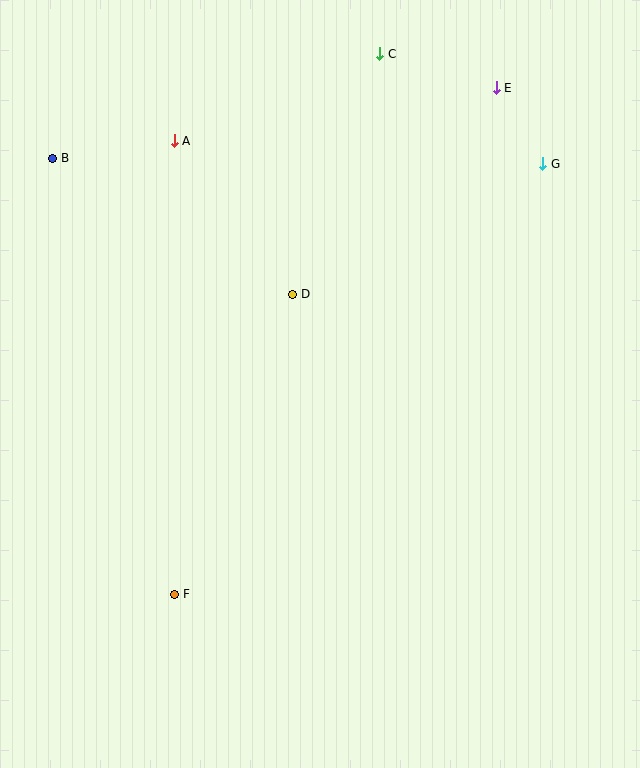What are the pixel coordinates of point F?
Point F is at (175, 594).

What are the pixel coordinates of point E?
Point E is at (496, 88).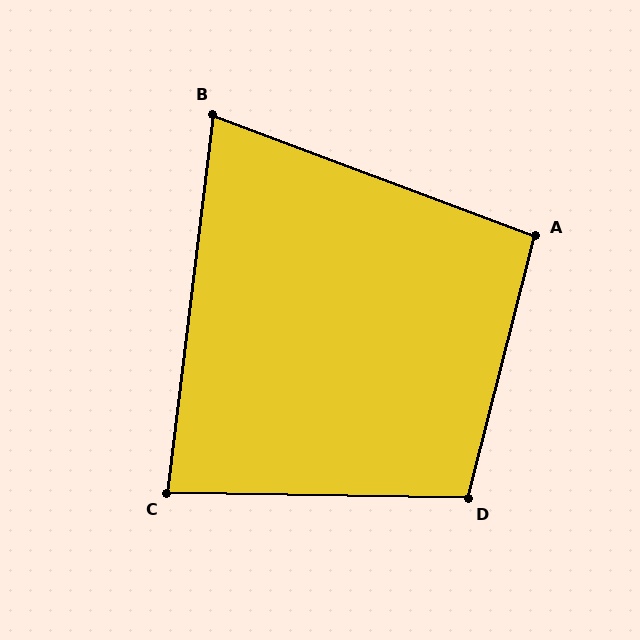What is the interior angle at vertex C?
Approximately 84 degrees (acute).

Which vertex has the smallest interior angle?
B, at approximately 76 degrees.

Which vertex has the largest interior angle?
D, at approximately 104 degrees.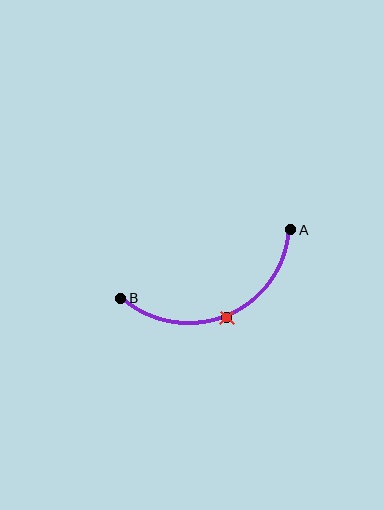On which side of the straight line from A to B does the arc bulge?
The arc bulges below the straight line connecting A and B.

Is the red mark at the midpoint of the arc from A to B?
Yes. The red mark lies on the arc at equal arc-length from both A and B — it is the arc midpoint.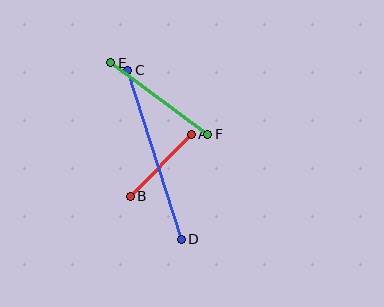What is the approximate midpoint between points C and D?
The midpoint is at approximately (154, 155) pixels.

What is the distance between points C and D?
The distance is approximately 177 pixels.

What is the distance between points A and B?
The distance is approximately 87 pixels.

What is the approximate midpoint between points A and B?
The midpoint is at approximately (161, 165) pixels.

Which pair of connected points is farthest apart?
Points C and D are farthest apart.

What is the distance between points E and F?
The distance is approximately 121 pixels.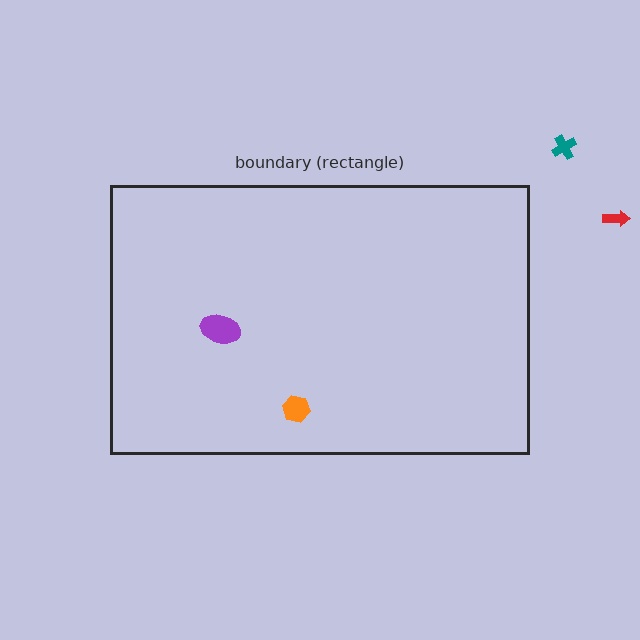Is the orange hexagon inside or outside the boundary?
Inside.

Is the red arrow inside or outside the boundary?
Outside.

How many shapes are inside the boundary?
2 inside, 2 outside.